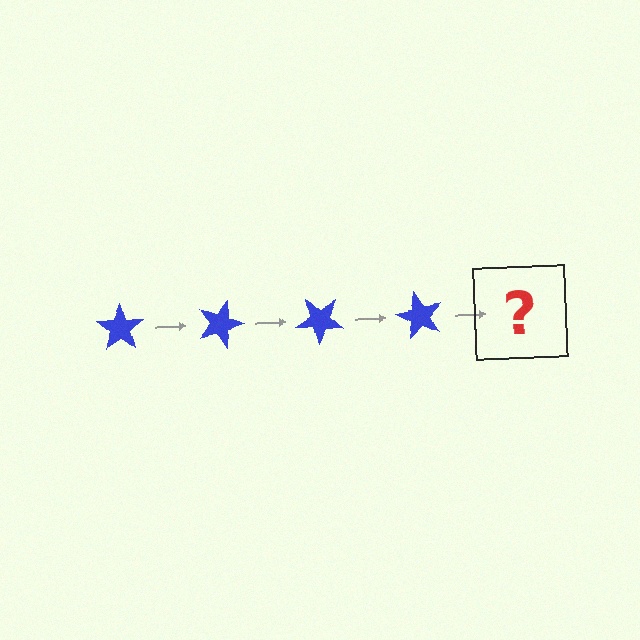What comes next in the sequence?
The next element should be a blue star rotated 80 degrees.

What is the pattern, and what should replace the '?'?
The pattern is that the star rotates 20 degrees each step. The '?' should be a blue star rotated 80 degrees.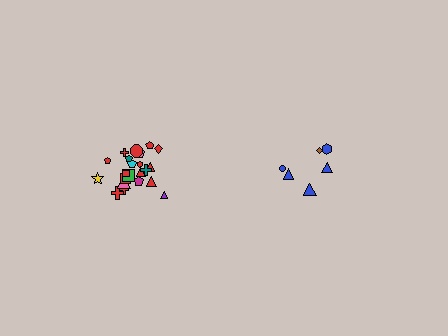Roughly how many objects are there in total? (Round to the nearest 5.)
Roughly 30 objects in total.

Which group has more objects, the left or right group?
The left group.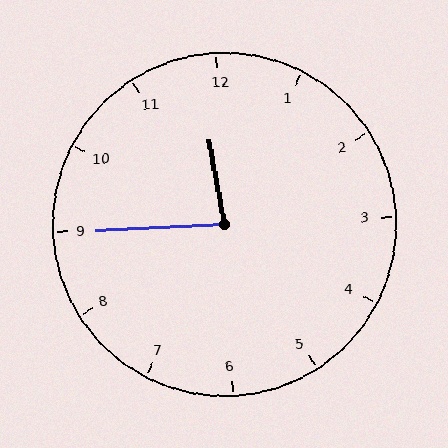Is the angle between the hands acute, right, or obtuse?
It is acute.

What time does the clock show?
11:45.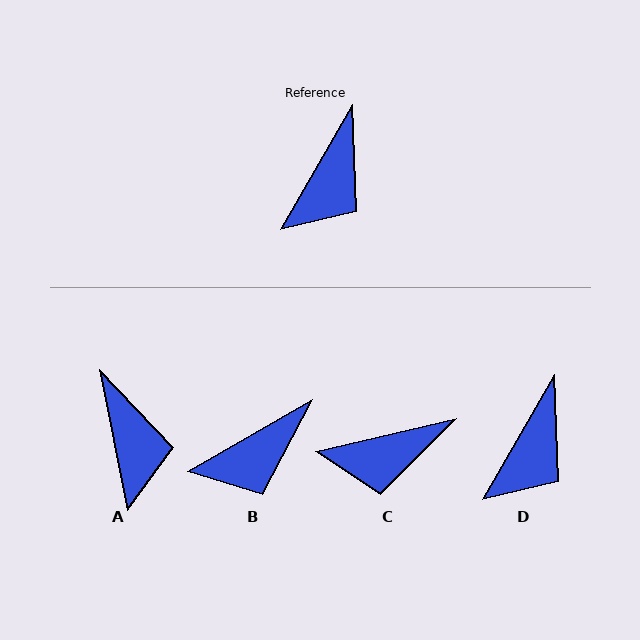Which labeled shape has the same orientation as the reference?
D.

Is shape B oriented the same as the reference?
No, it is off by about 30 degrees.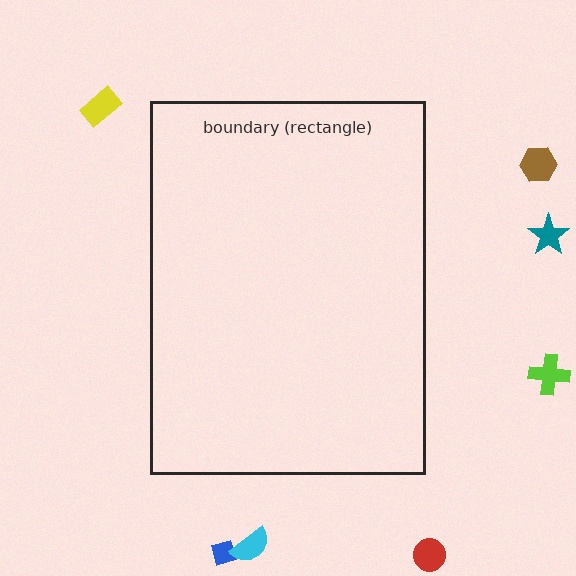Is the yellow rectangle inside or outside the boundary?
Outside.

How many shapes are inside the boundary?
0 inside, 7 outside.